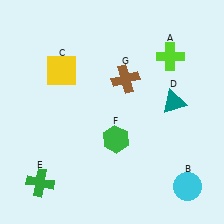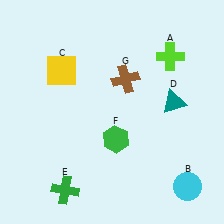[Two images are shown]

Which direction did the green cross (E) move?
The green cross (E) moved right.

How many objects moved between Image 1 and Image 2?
1 object moved between the two images.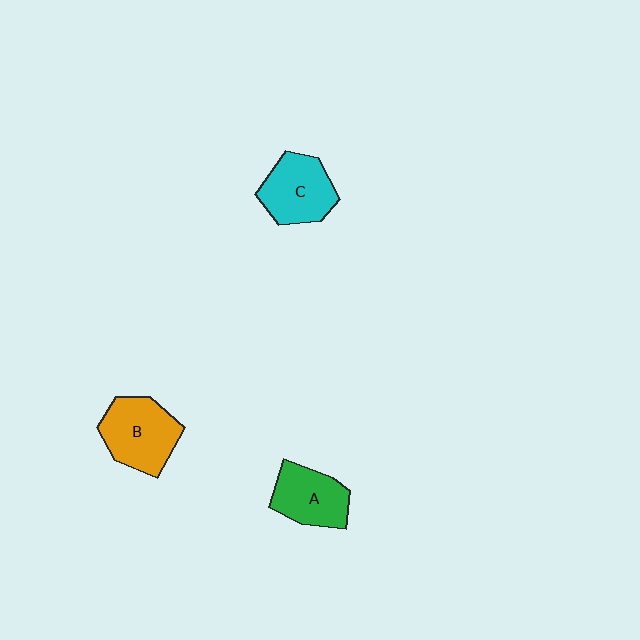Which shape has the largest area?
Shape B (orange).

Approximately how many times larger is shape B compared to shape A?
Approximately 1.2 times.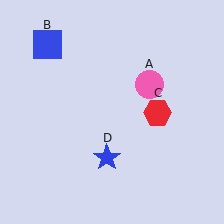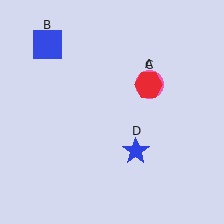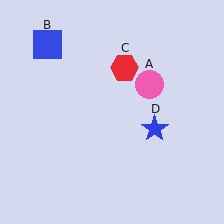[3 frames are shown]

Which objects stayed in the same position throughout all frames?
Pink circle (object A) and blue square (object B) remained stationary.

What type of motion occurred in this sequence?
The red hexagon (object C), blue star (object D) rotated counterclockwise around the center of the scene.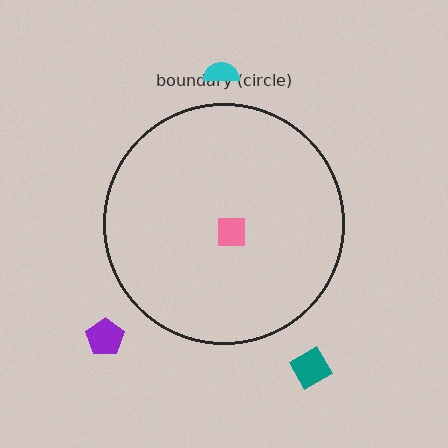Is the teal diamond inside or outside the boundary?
Outside.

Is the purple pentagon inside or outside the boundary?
Outside.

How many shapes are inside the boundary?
1 inside, 3 outside.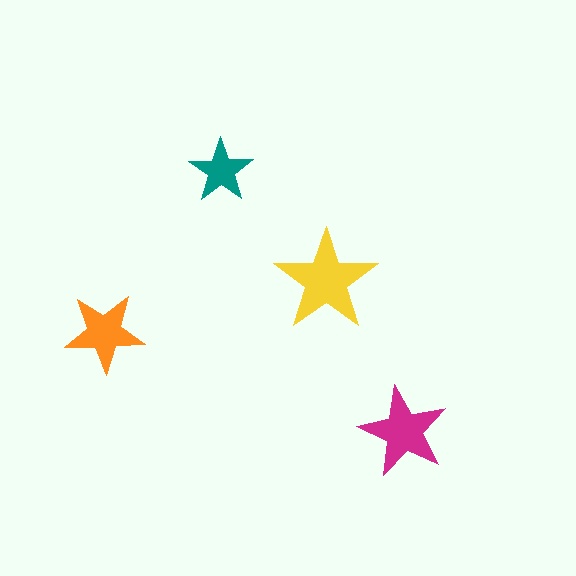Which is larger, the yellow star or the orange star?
The yellow one.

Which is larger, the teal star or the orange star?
The orange one.